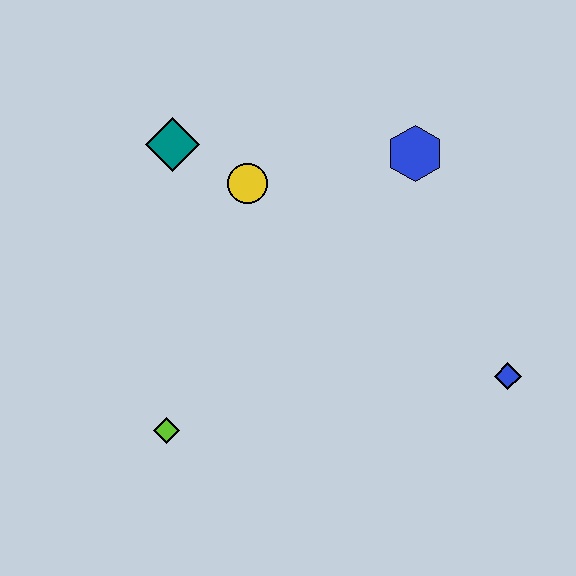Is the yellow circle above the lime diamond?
Yes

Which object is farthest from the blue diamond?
The teal diamond is farthest from the blue diamond.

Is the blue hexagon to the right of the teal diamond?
Yes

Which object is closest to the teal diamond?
The yellow circle is closest to the teal diamond.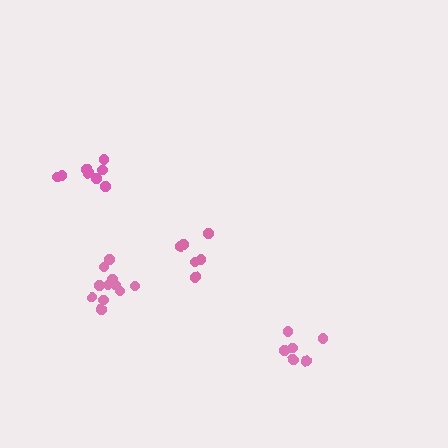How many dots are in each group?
Group 1: 6 dots, Group 2: 11 dots, Group 3: 6 dots, Group 4: 8 dots (31 total).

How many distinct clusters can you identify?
There are 4 distinct clusters.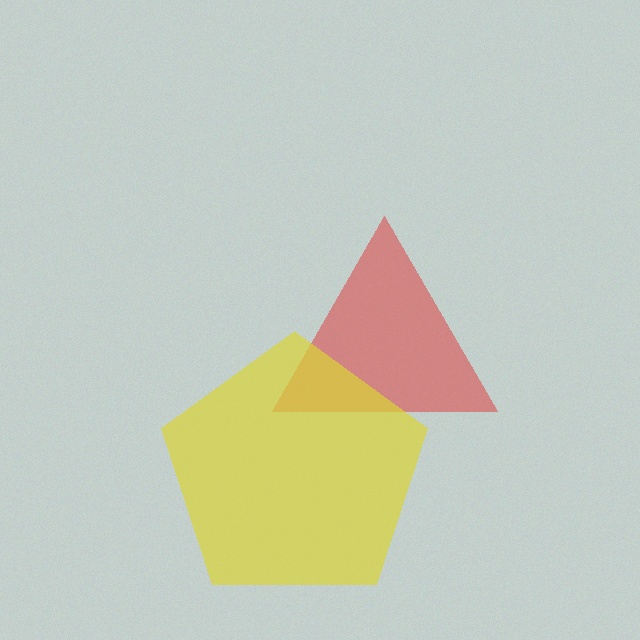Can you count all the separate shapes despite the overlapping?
Yes, there are 2 separate shapes.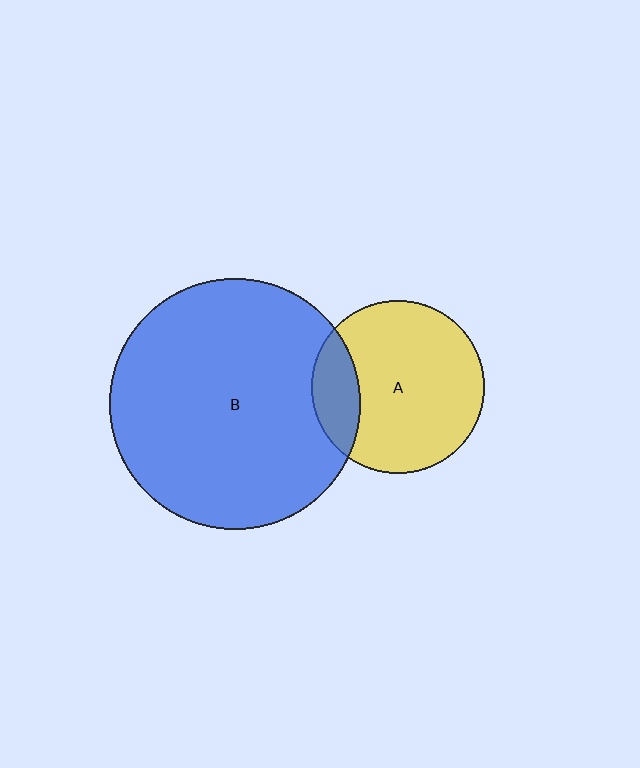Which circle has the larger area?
Circle B (blue).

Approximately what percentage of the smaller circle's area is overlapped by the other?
Approximately 20%.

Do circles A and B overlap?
Yes.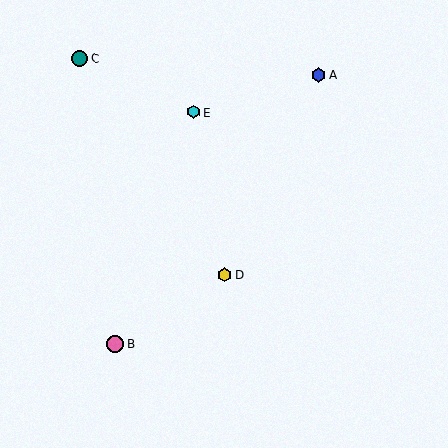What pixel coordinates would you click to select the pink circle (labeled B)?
Click at (115, 344) to select the pink circle B.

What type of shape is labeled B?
Shape B is a pink circle.